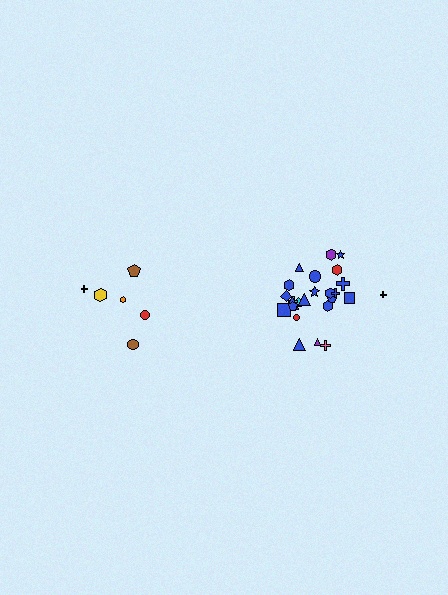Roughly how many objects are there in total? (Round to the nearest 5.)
Roughly 30 objects in total.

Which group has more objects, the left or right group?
The right group.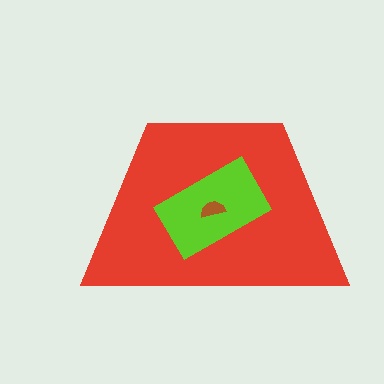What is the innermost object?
The brown semicircle.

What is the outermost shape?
The red trapezoid.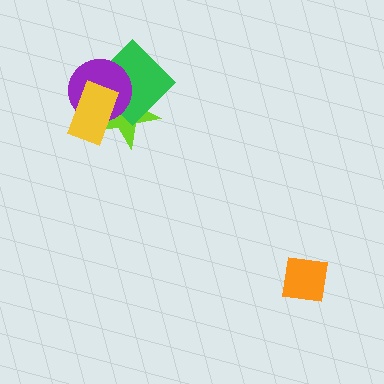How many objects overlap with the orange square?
0 objects overlap with the orange square.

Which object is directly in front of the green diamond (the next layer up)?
The purple circle is directly in front of the green diamond.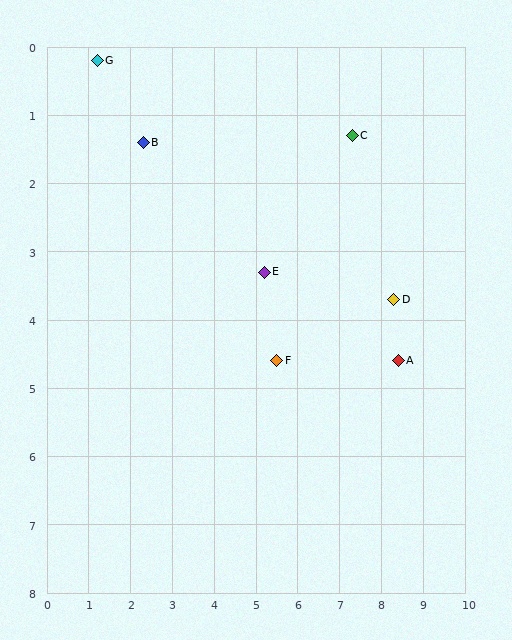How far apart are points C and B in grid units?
Points C and B are about 5.0 grid units apart.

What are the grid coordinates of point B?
Point B is at approximately (2.3, 1.4).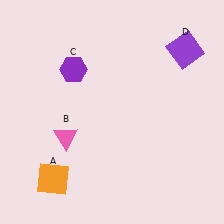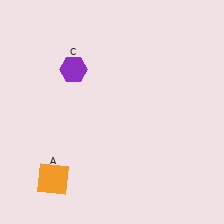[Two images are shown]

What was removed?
The purple square (D), the pink triangle (B) were removed in Image 2.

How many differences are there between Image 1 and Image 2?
There are 2 differences between the two images.